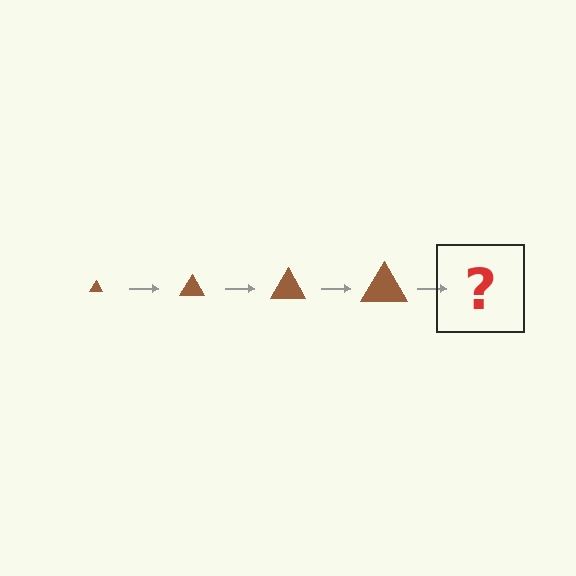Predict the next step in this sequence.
The next step is a brown triangle, larger than the previous one.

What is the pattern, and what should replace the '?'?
The pattern is that the triangle gets progressively larger each step. The '?' should be a brown triangle, larger than the previous one.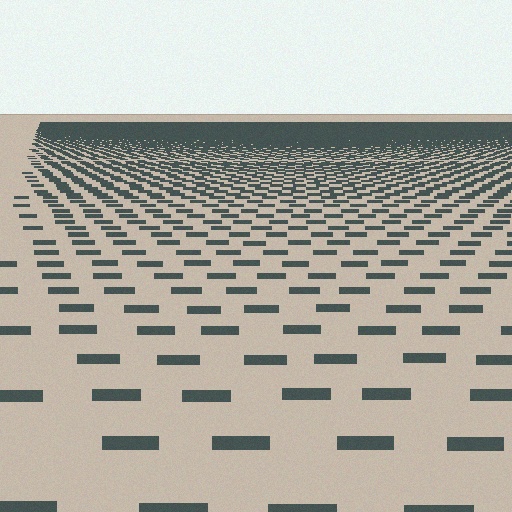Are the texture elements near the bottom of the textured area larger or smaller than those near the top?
Larger. Near the bottom, elements are closer to the viewer and appear at a bigger on-screen size.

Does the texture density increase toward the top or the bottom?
Density increases toward the top.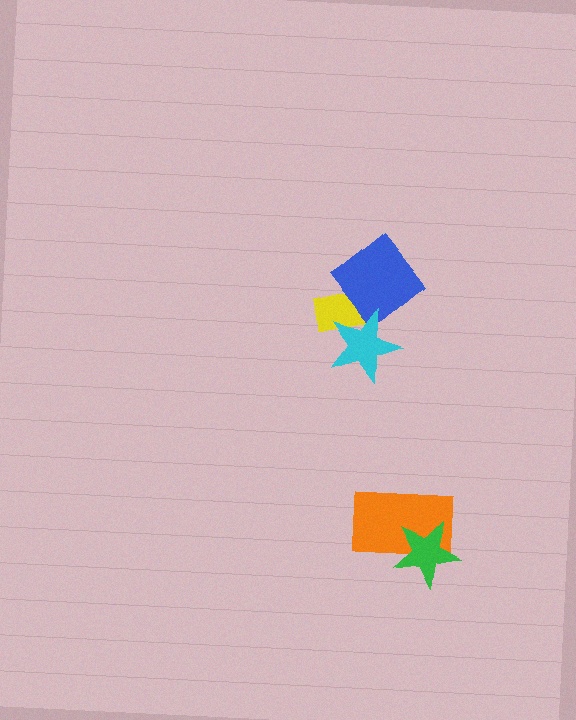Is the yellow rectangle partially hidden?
Yes, it is partially covered by another shape.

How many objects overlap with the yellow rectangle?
2 objects overlap with the yellow rectangle.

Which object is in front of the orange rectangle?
The green star is in front of the orange rectangle.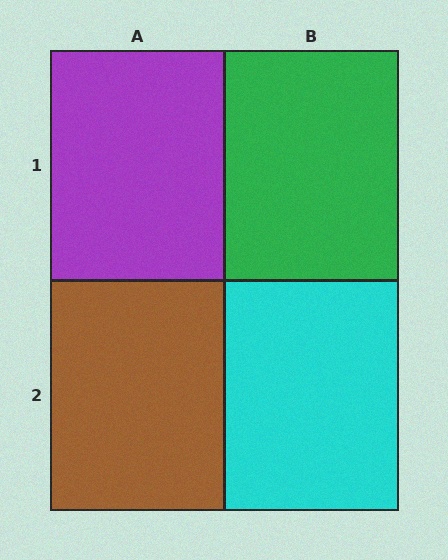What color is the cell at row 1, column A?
Purple.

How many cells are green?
1 cell is green.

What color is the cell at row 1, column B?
Green.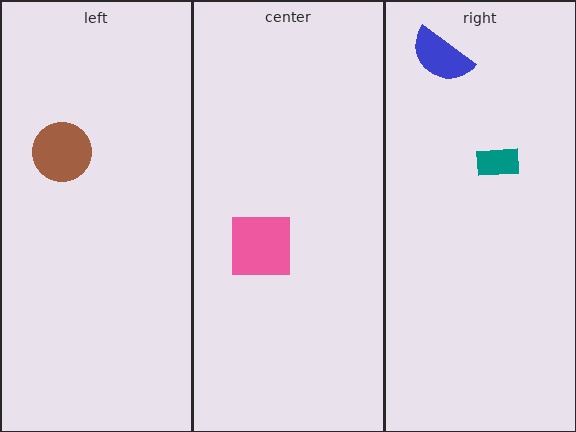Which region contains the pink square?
The center region.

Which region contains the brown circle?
The left region.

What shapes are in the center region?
The pink square.